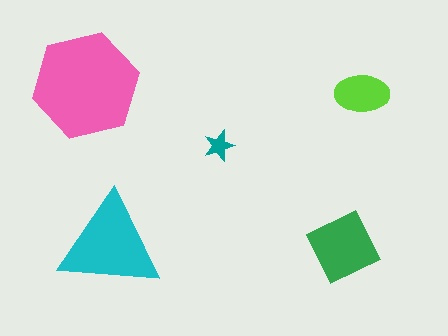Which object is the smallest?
The teal star.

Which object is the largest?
The pink hexagon.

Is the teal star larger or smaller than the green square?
Smaller.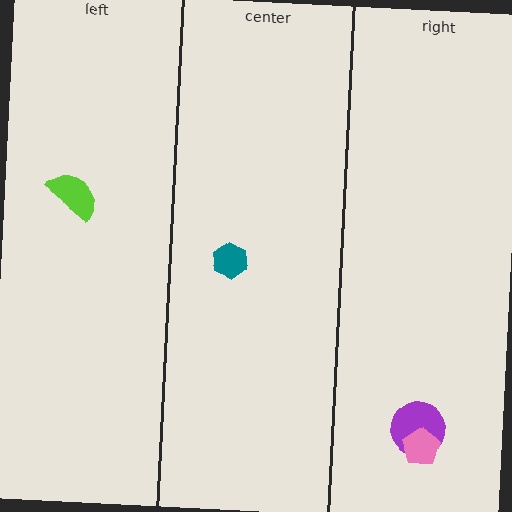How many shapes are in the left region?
1.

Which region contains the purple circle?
The right region.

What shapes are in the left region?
The lime semicircle.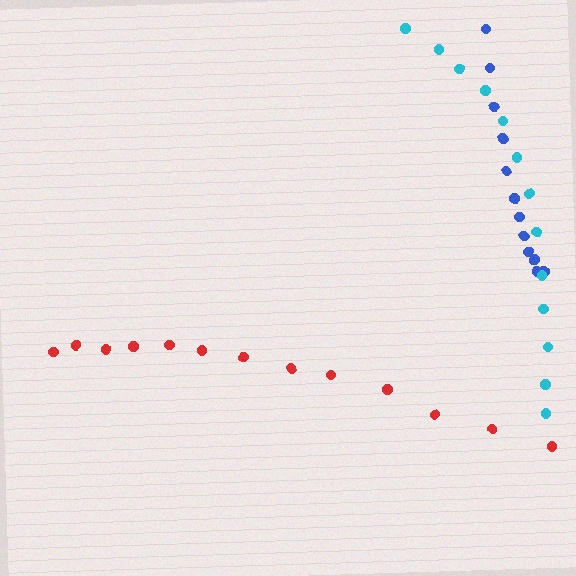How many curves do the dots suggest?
There are 3 distinct paths.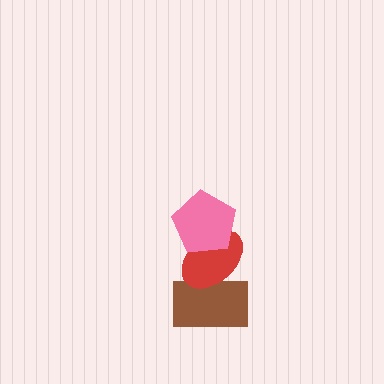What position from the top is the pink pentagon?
The pink pentagon is 1st from the top.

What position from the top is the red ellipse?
The red ellipse is 2nd from the top.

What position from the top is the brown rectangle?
The brown rectangle is 3rd from the top.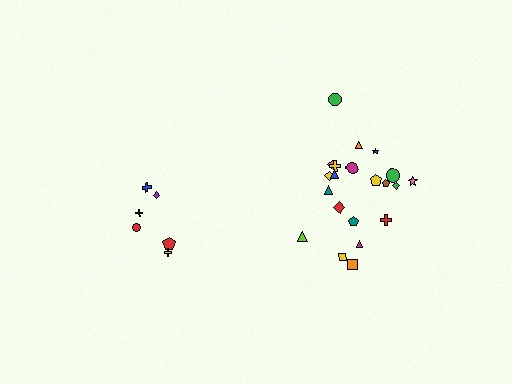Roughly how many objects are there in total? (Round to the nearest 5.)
Roughly 30 objects in total.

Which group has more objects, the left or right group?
The right group.